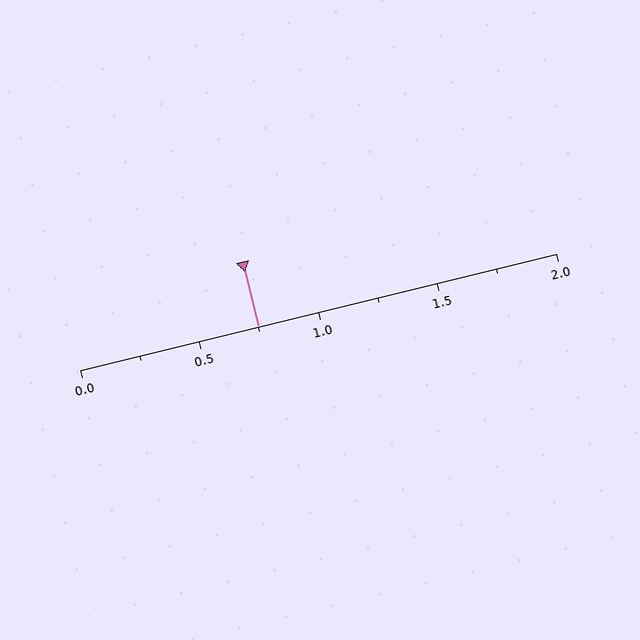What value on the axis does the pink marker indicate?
The marker indicates approximately 0.75.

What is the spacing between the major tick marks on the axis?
The major ticks are spaced 0.5 apart.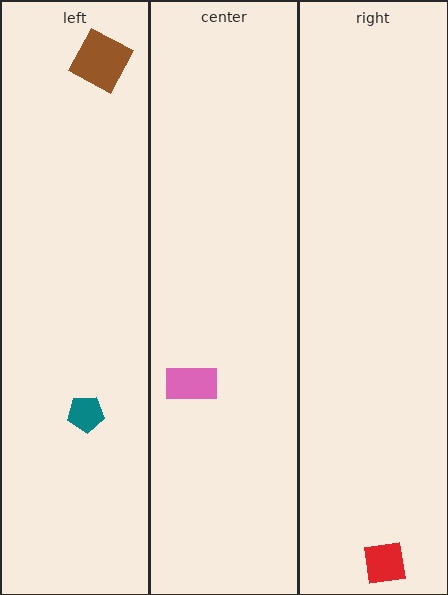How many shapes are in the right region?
1.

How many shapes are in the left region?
2.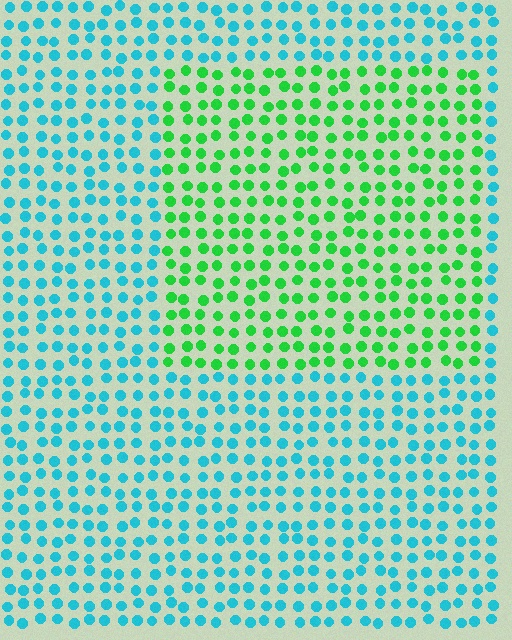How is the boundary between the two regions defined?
The boundary is defined purely by a slight shift in hue (about 58 degrees). Spacing, size, and orientation are identical on both sides.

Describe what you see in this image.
The image is filled with small cyan elements in a uniform arrangement. A rectangle-shaped region is visible where the elements are tinted to a slightly different hue, forming a subtle color boundary.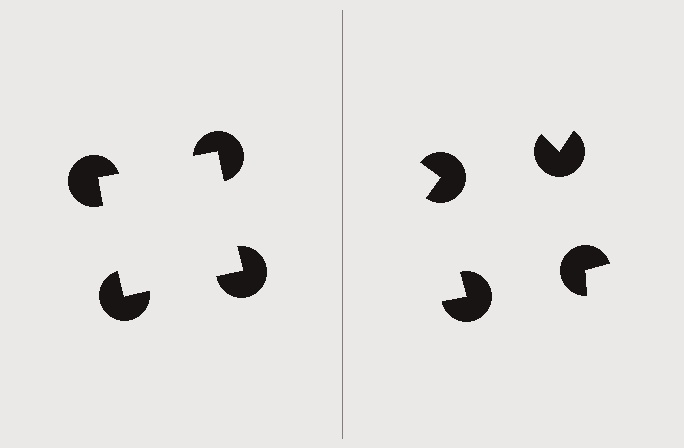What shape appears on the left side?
An illusory square.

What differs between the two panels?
The pac-man discs are positioned identically on both sides; only the wedge orientations differ. On the left they align to a square; on the right they are misaligned.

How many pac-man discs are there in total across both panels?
8 — 4 on each side.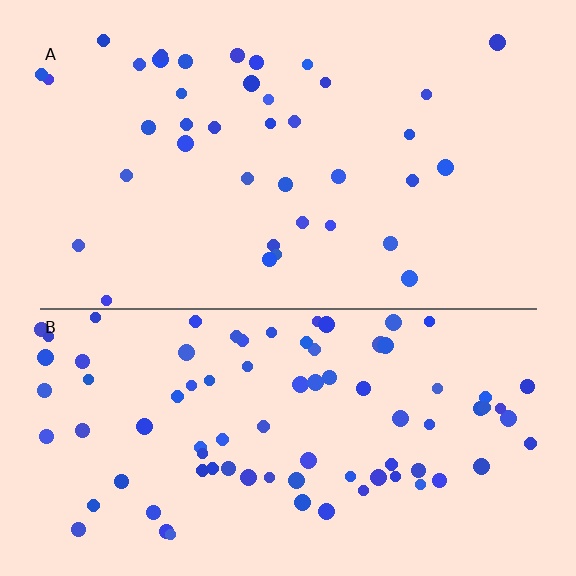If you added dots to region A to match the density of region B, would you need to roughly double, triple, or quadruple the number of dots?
Approximately double.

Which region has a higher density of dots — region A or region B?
B (the bottom).